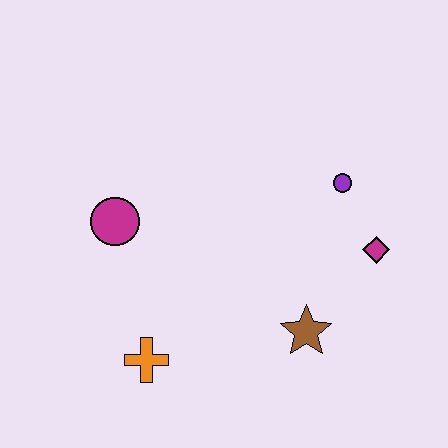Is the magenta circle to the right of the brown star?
No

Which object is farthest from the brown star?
The magenta circle is farthest from the brown star.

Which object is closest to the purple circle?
The magenta diamond is closest to the purple circle.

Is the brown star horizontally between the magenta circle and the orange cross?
No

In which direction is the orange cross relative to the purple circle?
The orange cross is to the left of the purple circle.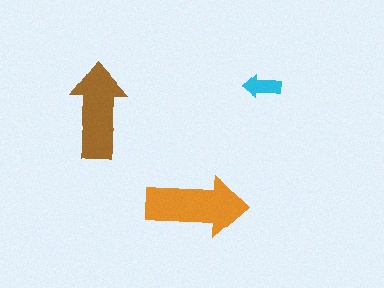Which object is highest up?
The cyan arrow is topmost.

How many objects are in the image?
There are 3 objects in the image.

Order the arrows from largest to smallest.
the orange one, the brown one, the cyan one.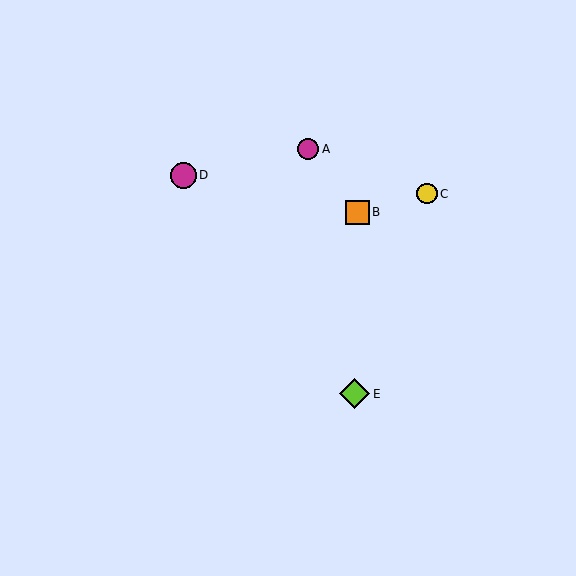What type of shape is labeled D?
Shape D is a magenta circle.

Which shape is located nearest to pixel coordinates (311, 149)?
The magenta circle (labeled A) at (308, 149) is nearest to that location.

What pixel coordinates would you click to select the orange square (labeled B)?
Click at (357, 212) to select the orange square B.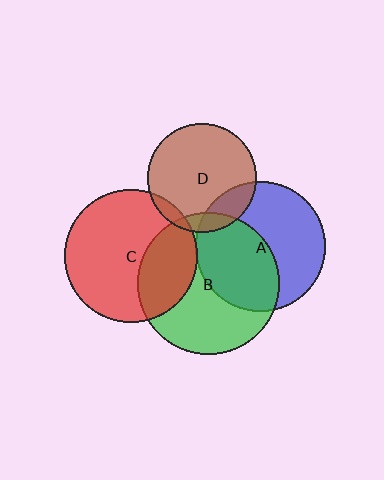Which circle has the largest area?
Circle B (green).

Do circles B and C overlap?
Yes.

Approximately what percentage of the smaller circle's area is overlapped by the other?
Approximately 30%.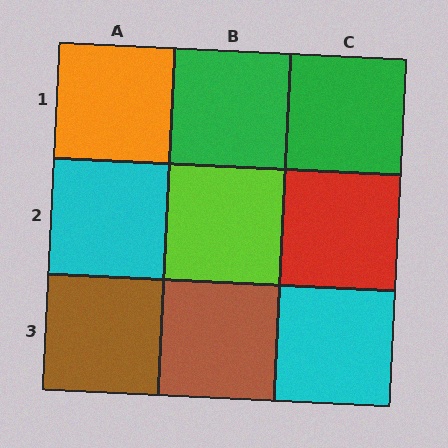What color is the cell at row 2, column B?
Lime.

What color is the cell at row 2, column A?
Cyan.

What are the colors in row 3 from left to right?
Brown, brown, cyan.